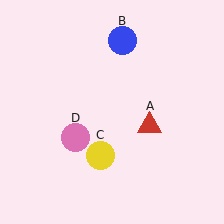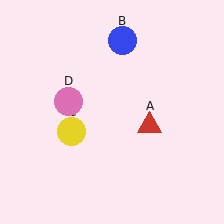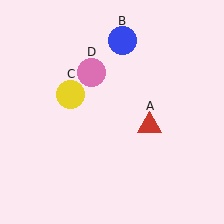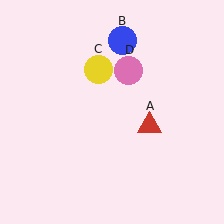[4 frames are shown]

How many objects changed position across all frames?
2 objects changed position: yellow circle (object C), pink circle (object D).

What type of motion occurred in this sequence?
The yellow circle (object C), pink circle (object D) rotated clockwise around the center of the scene.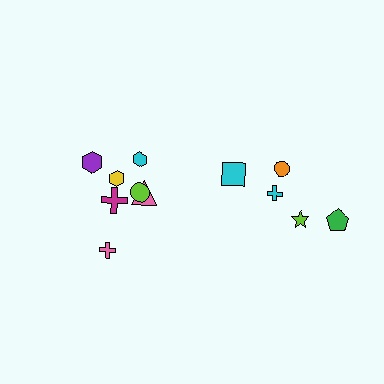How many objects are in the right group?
There are 5 objects.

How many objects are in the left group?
There are 7 objects.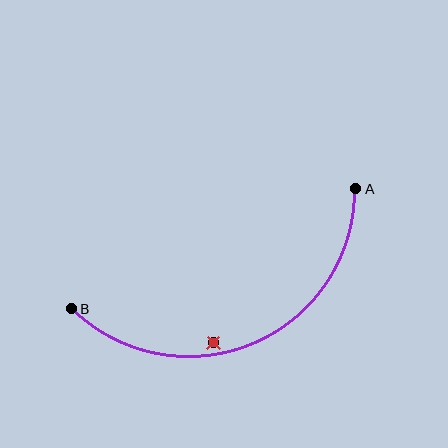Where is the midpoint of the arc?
The arc midpoint is the point on the curve farthest from the straight line joining A and B. It sits below that line.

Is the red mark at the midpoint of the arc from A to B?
No — the red mark does not lie on the arc at all. It sits slightly inside the curve.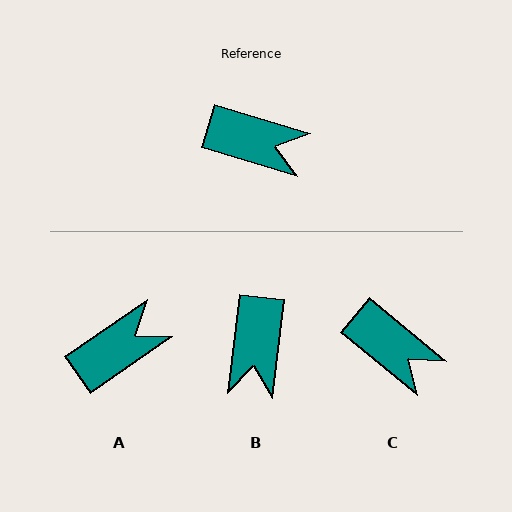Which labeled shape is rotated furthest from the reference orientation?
B, about 80 degrees away.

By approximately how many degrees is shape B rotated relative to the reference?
Approximately 80 degrees clockwise.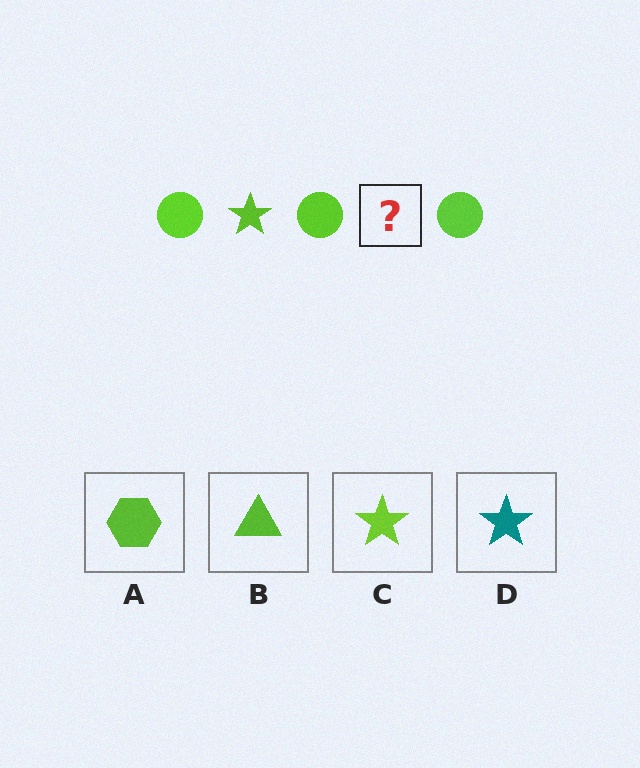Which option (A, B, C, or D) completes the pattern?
C.